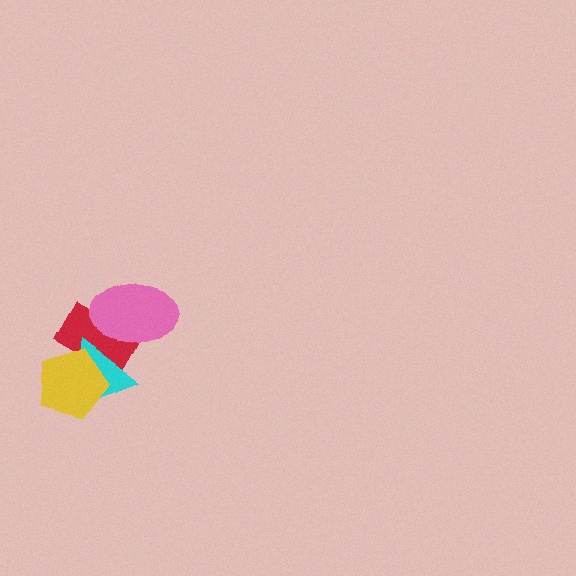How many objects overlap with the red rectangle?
3 objects overlap with the red rectangle.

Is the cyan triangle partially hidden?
Yes, it is partially covered by another shape.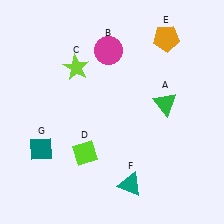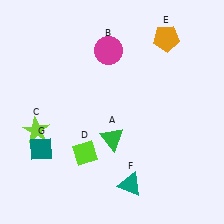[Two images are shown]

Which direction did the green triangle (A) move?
The green triangle (A) moved left.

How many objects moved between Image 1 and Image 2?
2 objects moved between the two images.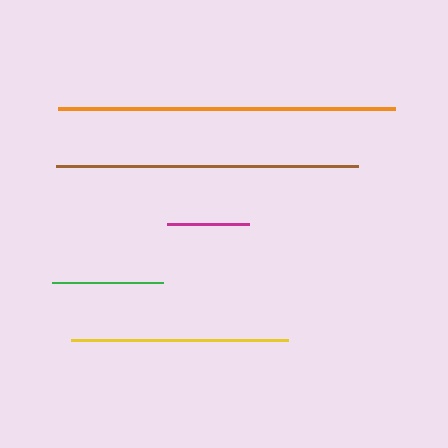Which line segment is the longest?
The orange line is the longest at approximately 337 pixels.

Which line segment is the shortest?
The magenta line is the shortest at approximately 82 pixels.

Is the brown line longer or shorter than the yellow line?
The brown line is longer than the yellow line.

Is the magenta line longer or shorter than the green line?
The green line is longer than the magenta line.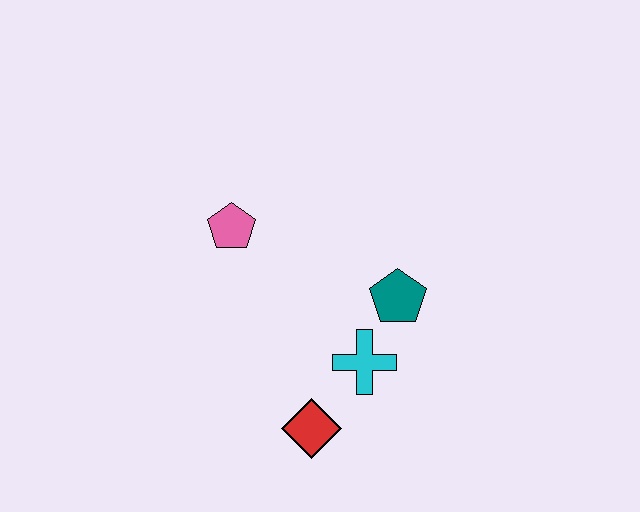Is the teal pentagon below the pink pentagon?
Yes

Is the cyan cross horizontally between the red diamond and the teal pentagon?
Yes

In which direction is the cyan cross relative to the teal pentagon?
The cyan cross is below the teal pentagon.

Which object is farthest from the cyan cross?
The pink pentagon is farthest from the cyan cross.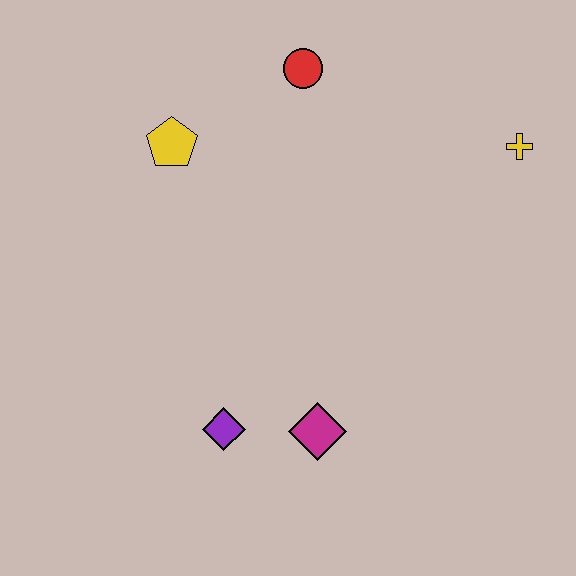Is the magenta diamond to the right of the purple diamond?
Yes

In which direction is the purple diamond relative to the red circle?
The purple diamond is below the red circle.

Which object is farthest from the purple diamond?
The yellow cross is farthest from the purple diamond.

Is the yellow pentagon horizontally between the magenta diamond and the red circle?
No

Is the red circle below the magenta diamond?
No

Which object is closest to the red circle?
The yellow pentagon is closest to the red circle.